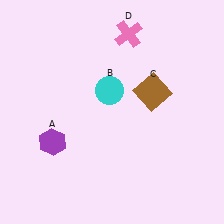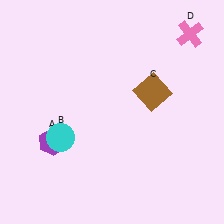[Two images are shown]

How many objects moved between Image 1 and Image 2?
2 objects moved between the two images.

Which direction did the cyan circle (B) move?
The cyan circle (B) moved left.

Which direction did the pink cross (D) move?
The pink cross (D) moved right.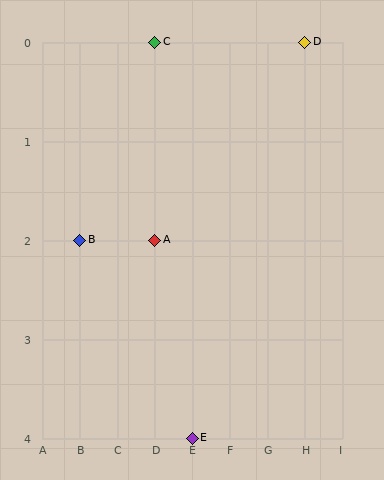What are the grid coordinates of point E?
Point E is at grid coordinates (E, 4).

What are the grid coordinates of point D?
Point D is at grid coordinates (H, 0).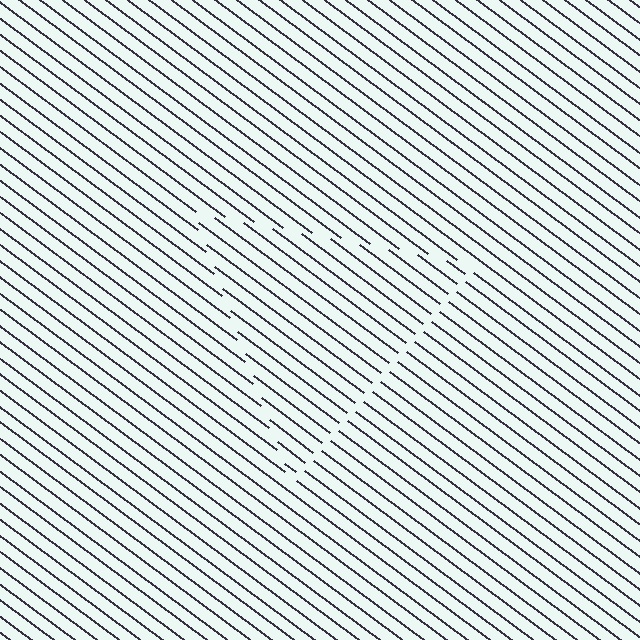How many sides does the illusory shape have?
3 sides — the line-ends trace a triangle.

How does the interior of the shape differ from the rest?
The interior of the shape contains the same grating, shifted by half a period — the contour is defined by the phase discontinuity where line-ends from the inner and outer gratings abut.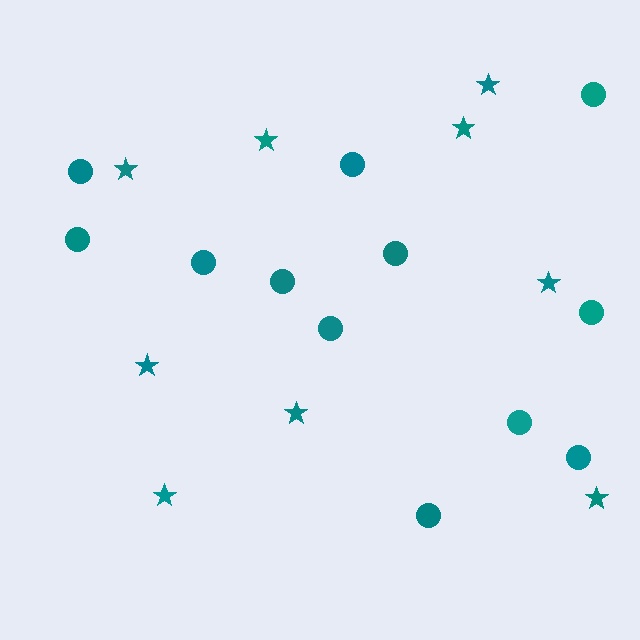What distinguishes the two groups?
There are 2 groups: one group of stars (9) and one group of circles (12).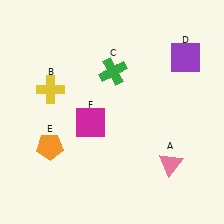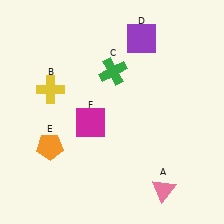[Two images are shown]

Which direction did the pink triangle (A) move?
The pink triangle (A) moved down.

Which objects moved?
The objects that moved are: the pink triangle (A), the purple square (D).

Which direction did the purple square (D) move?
The purple square (D) moved left.